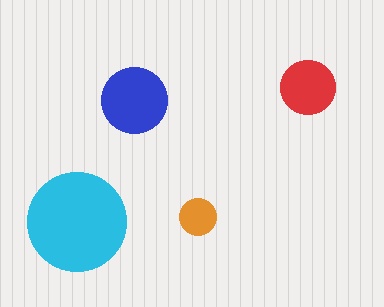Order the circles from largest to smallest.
the cyan one, the blue one, the red one, the orange one.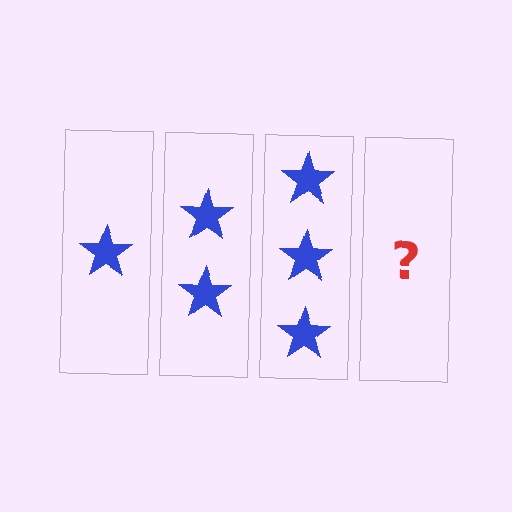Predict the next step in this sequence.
The next step is 4 stars.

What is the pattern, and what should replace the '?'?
The pattern is that each step adds one more star. The '?' should be 4 stars.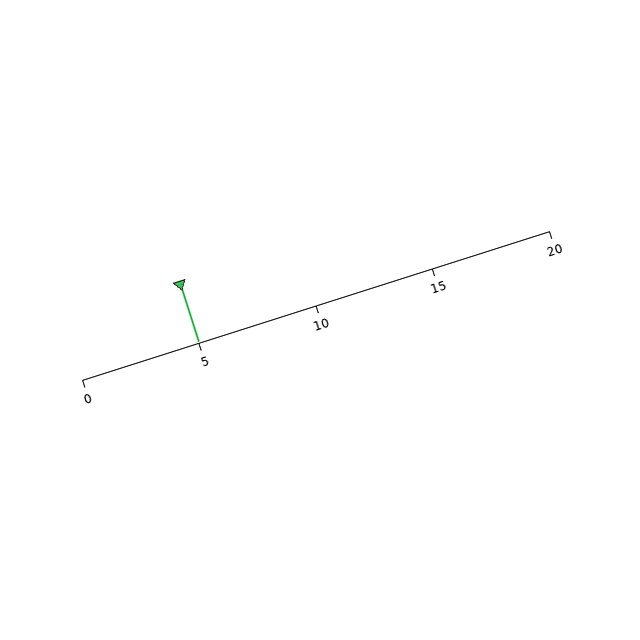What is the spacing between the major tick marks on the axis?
The major ticks are spaced 5 apart.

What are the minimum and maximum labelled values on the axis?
The axis runs from 0 to 20.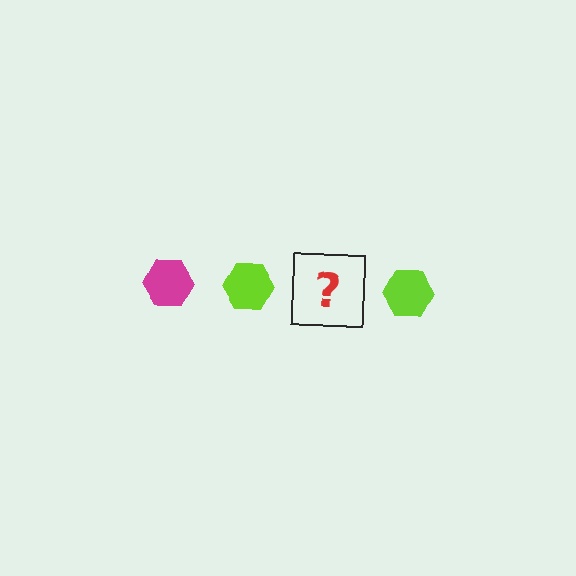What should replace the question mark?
The question mark should be replaced with a magenta hexagon.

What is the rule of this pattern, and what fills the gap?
The rule is that the pattern cycles through magenta, lime hexagons. The gap should be filled with a magenta hexagon.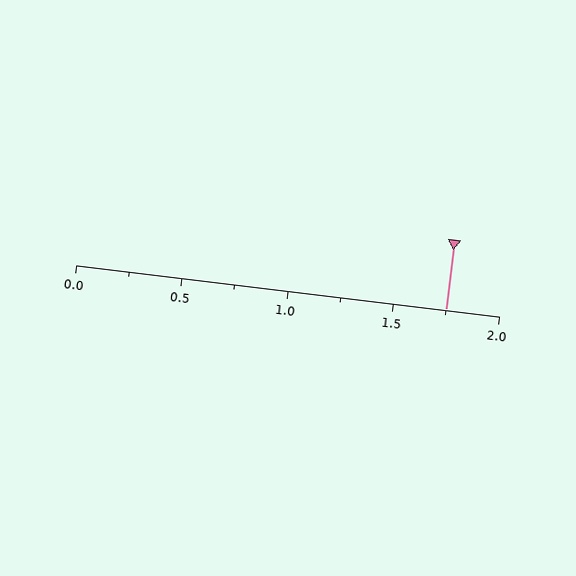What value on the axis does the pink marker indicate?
The marker indicates approximately 1.75.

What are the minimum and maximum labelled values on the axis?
The axis runs from 0.0 to 2.0.